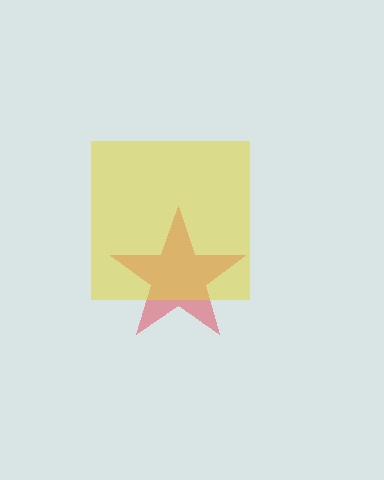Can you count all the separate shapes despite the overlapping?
Yes, there are 2 separate shapes.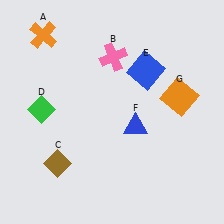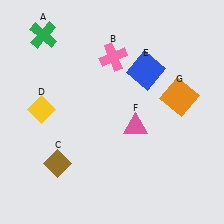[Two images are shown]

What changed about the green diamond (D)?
In Image 1, D is green. In Image 2, it changed to yellow.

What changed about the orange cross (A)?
In Image 1, A is orange. In Image 2, it changed to green.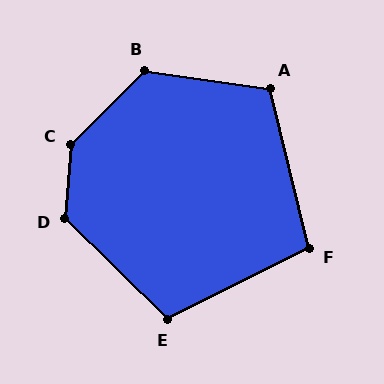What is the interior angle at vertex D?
Approximately 130 degrees (obtuse).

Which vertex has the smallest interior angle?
F, at approximately 103 degrees.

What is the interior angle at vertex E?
Approximately 109 degrees (obtuse).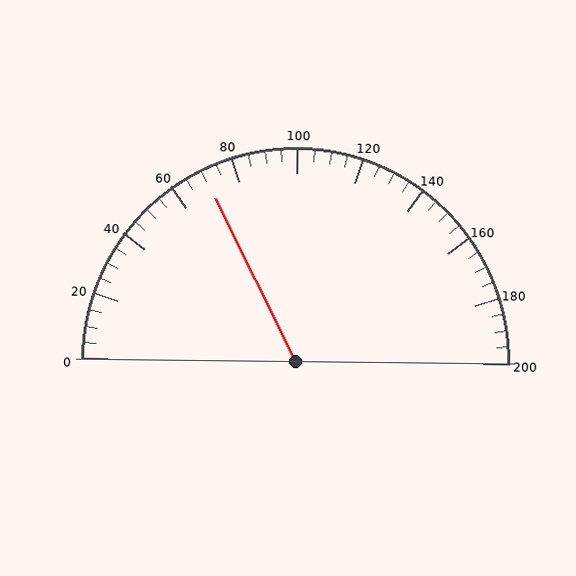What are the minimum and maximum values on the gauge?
The gauge ranges from 0 to 200.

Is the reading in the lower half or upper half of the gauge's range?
The reading is in the lower half of the range (0 to 200).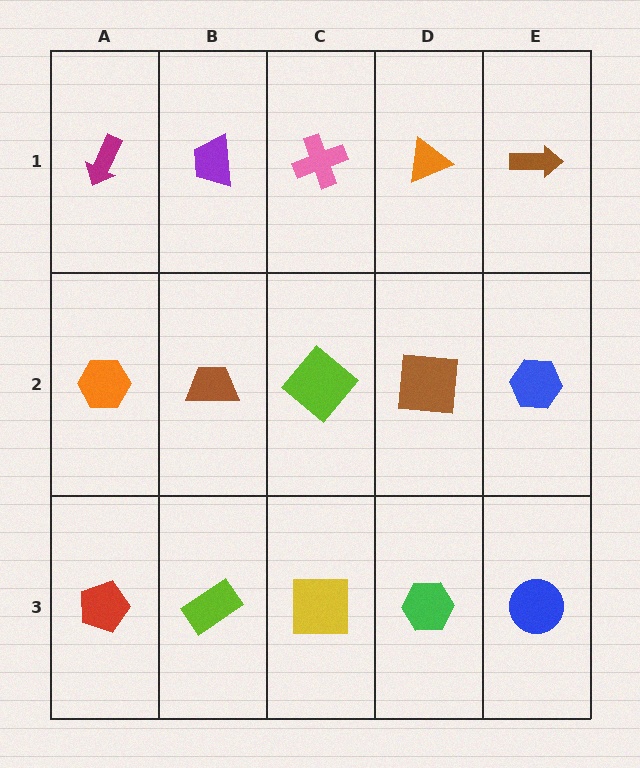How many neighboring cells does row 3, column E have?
2.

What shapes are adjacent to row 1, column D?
A brown square (row 2, column D), a pink cross (row 1, column C), a brown arrow (row 1, column E).